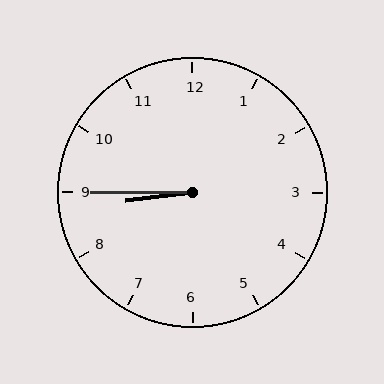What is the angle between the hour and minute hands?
Approximately 8 degrees.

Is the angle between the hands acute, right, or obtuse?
It is acute.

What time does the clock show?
8:45.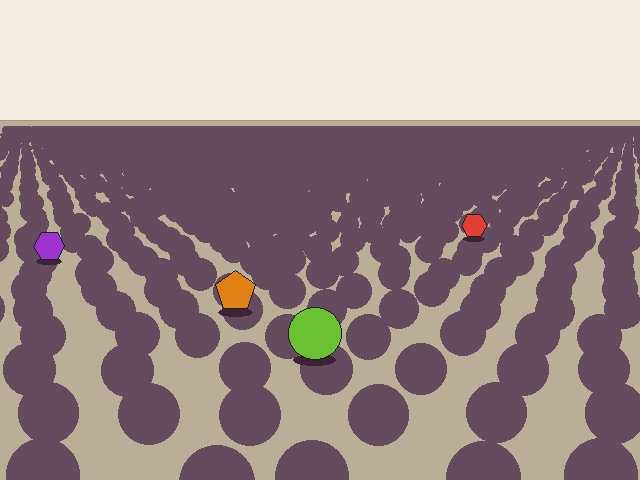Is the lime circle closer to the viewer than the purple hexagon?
Yes. The lime circle is closer — you can tell from the texture gradient: the ground texture is coarser near it.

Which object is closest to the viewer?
The lime circle is closest. The texture marks near it are larger and more spread out.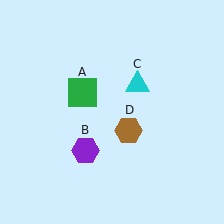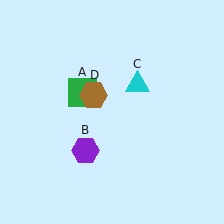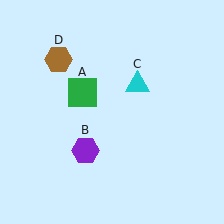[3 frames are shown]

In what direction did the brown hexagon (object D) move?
The brown hexagon (object D) moved up and to the left.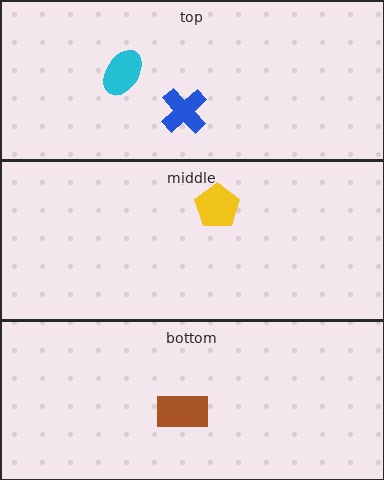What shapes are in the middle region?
The yellow pentagon.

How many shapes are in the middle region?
1.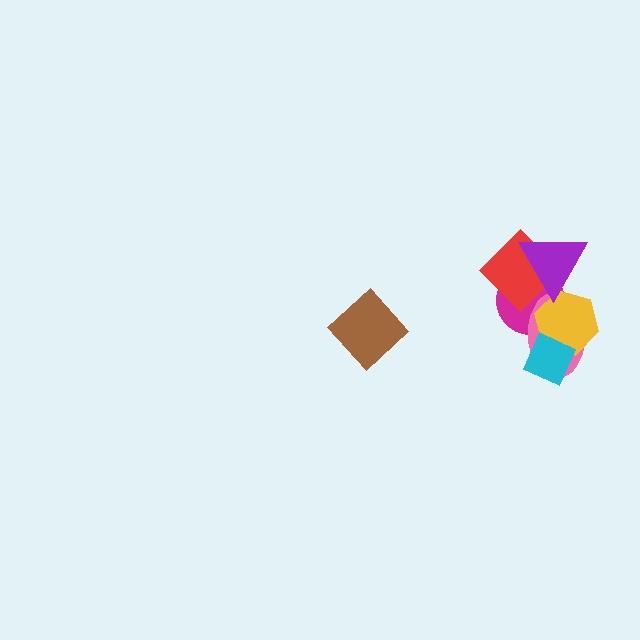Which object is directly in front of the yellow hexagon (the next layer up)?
The cyan diamond is directly in front of the yellow hexagon.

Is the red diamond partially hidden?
Yes, it is partially covered by another shape.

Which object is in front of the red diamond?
The purple triangle is in front of the red diamond.